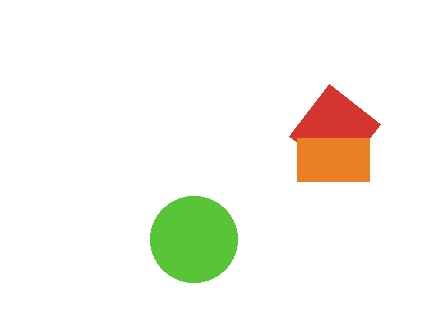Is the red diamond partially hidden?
Yes, it is partially covered by another shape.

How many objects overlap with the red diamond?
1 object overlaps with the red diamond.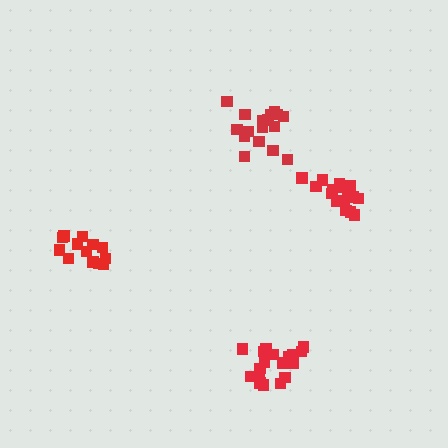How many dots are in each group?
Group 1: 16 dots, Group 2: 17 dots, Group 3: 13 dots, Group 4: 19 dots (65 total).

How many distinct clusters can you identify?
There are 4 distinct clusters.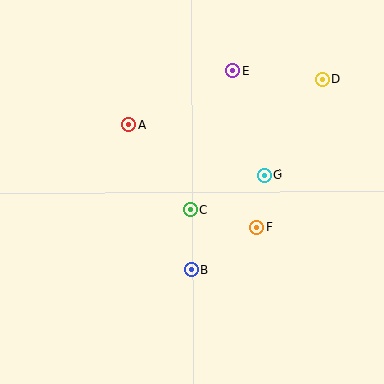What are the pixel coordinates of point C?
Point C is at (190, 210).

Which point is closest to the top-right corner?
Point D is closest to the top-right corner.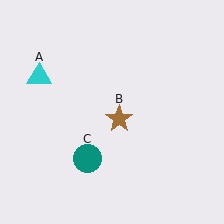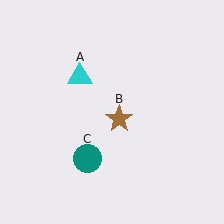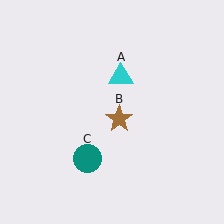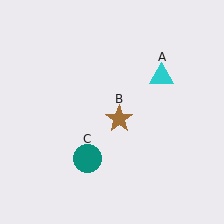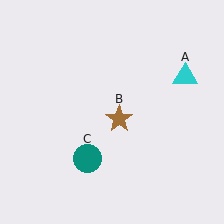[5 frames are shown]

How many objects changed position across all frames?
1 object changed position: cyan triangle (object A).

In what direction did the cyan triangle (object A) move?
The cyan triangle (object A) moved right.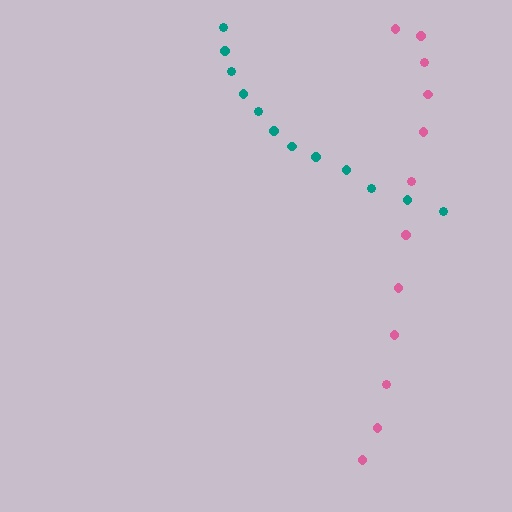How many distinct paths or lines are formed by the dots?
There are 2 distinct paths.